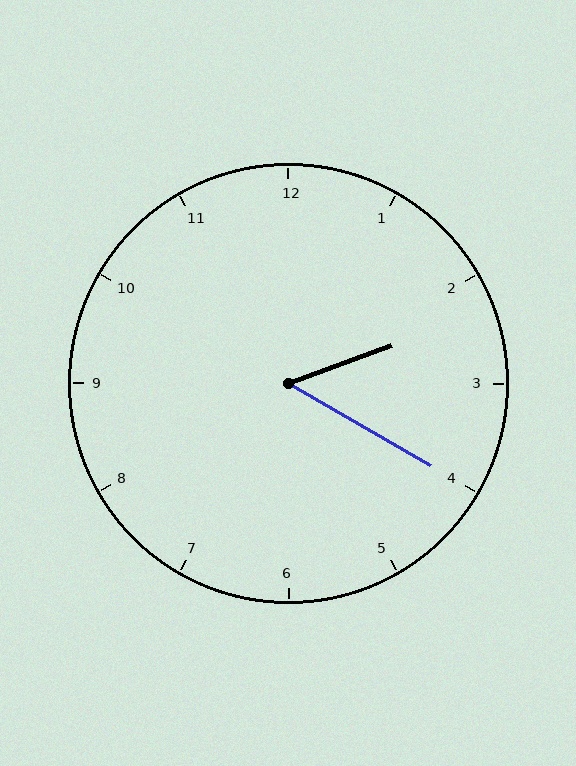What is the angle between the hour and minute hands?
Approximately 50 degrees.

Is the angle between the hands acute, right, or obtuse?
It is acute.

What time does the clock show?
2:20.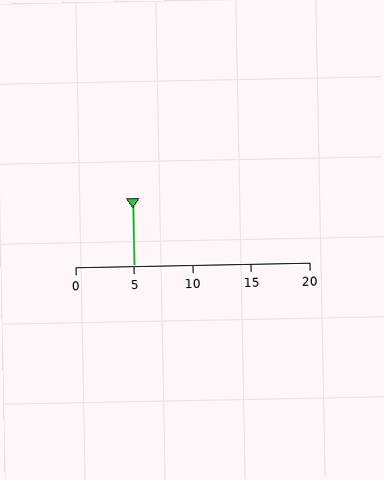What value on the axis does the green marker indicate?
The marker indicates approximately 5.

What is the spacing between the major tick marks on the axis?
The major ticks are spaced 5 apart.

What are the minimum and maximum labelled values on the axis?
The axis runs from 0 to 20.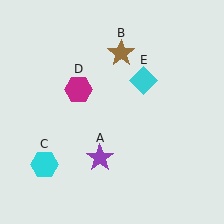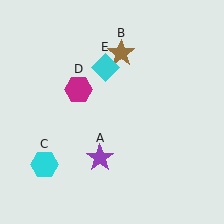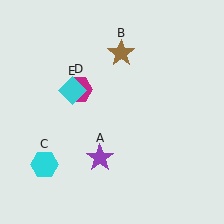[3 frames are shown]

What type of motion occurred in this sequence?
The cyan diamond (object E) rotated counterclockwise around the center of the scene.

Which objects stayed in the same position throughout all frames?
Purple star (object A) and brown star (object B) and cyan hexagon (object C) and magenta hexagon (object D) remained stationary.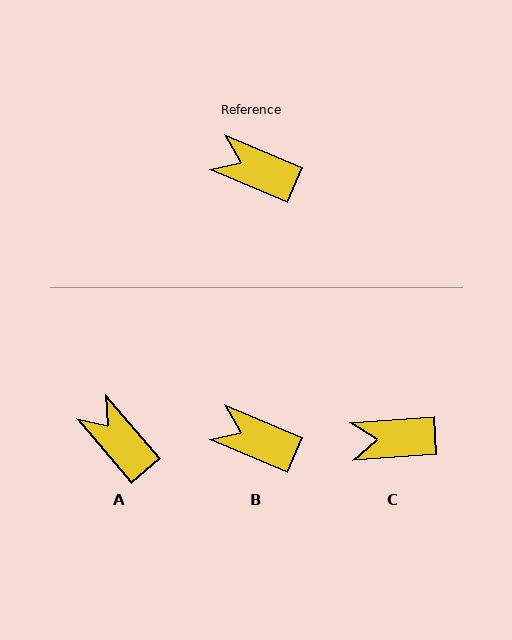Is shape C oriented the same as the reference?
No, it is off by about 27 degrees.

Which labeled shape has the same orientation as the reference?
B.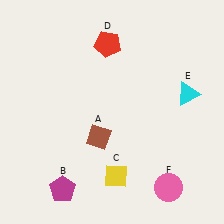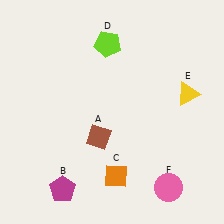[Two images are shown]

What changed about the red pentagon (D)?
In Image 1, D is red. In Image 2, it changed to lime.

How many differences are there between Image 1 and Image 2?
There are 3 differences between the two images.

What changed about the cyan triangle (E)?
In Image 1, E is cyan. In Image 2, it changed to yellow.